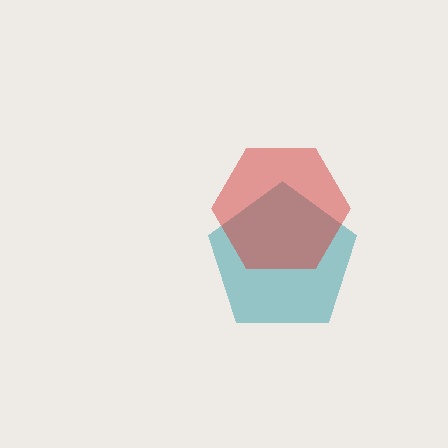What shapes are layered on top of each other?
The layered shapes are: a teal pentagon, a red hexagon.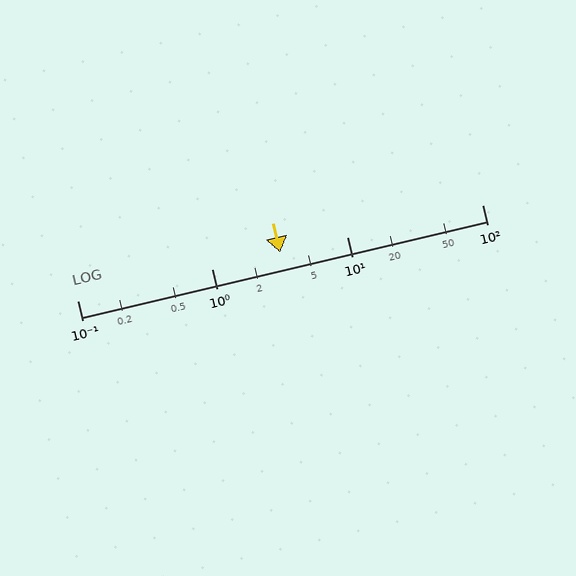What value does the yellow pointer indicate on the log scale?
The pointer indicates approximately 3.2.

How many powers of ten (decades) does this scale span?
The scale spans 3 decades, from 0.1 to 100.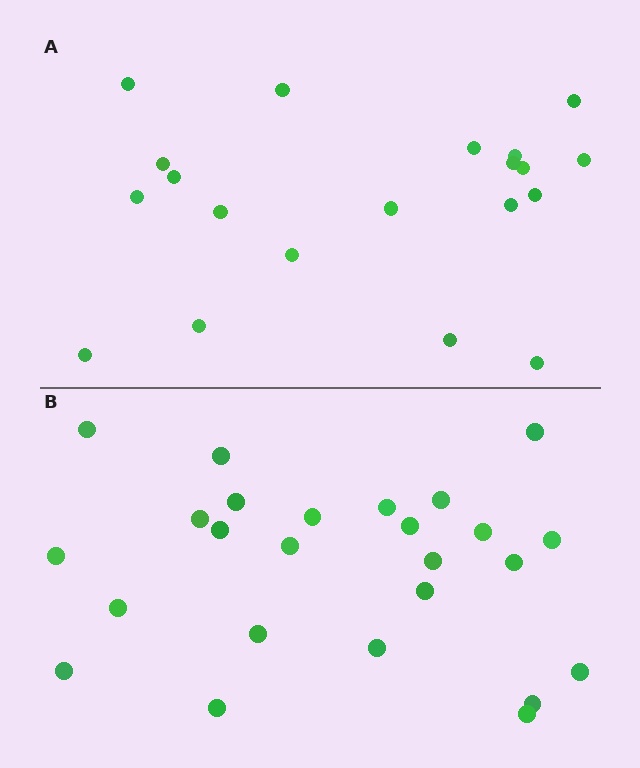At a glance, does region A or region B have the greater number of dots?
Region B (the bottom region) has more dots.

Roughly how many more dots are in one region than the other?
Region B has about 5 more dots than region A.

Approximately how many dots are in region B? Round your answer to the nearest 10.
About 20 dots. (The exact count is 25, which rounds to 20.)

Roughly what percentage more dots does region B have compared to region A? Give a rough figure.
About 25% more.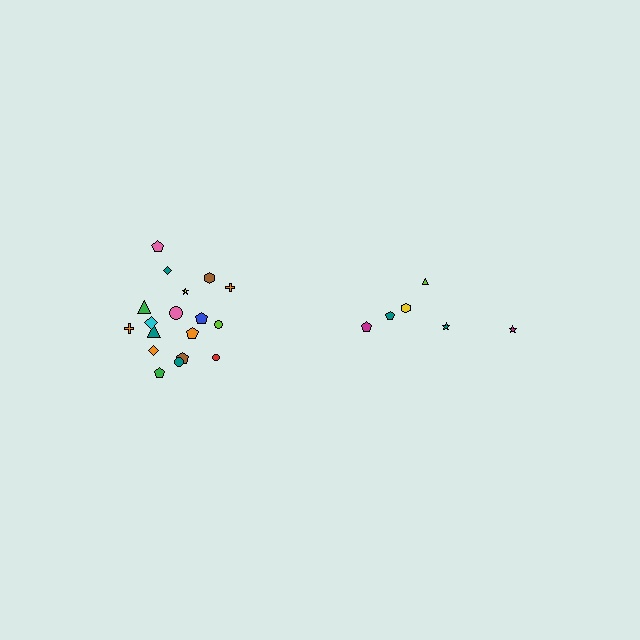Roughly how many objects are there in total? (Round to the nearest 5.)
Roughly 25 objects in total.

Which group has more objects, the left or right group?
The left group.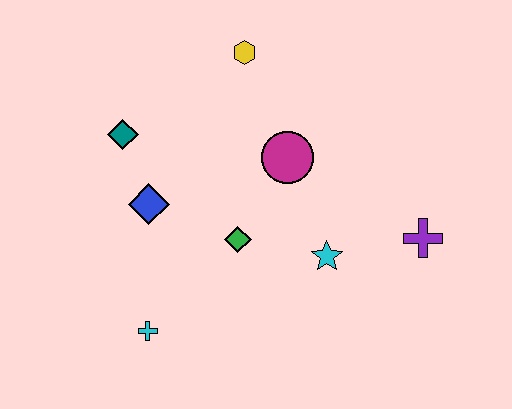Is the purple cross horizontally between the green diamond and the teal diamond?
No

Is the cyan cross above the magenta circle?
No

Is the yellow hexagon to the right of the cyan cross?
Yes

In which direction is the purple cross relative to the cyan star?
The purple cross is to the right of the cyan star.